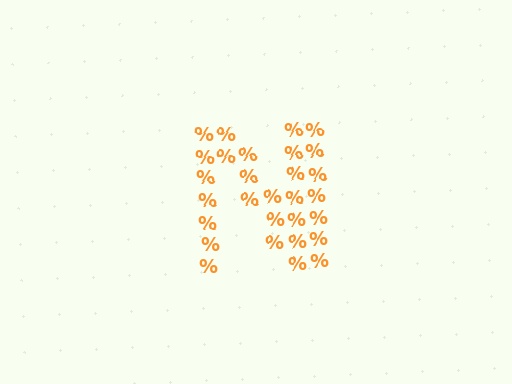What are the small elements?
The small elements are percent signs.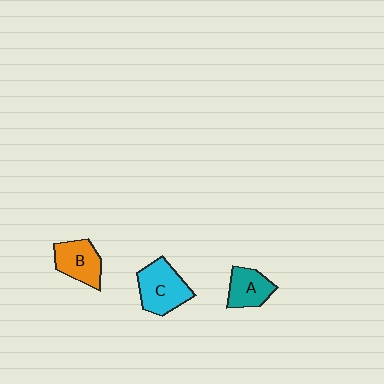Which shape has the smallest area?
Shape A (teal).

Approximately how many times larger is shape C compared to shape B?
Approximately 1.3 times.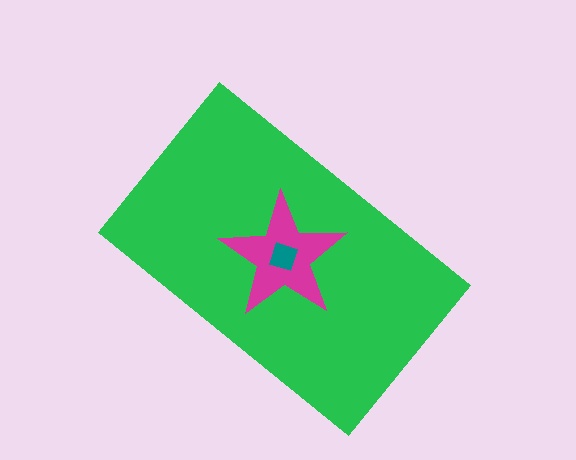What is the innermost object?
The teal square.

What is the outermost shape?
The green rectangle.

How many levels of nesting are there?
3.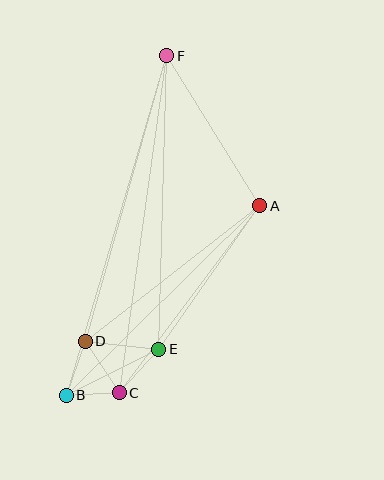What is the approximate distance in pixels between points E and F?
The distance between E and F is approximately 294 pixels.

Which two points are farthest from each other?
Points B and F are farthest from each other.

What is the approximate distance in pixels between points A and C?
The distance between A and C is approximately 234 pixels.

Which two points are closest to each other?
Points B and C are closest to each other.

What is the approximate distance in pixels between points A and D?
The distance between A and D is approximately 221 pixels.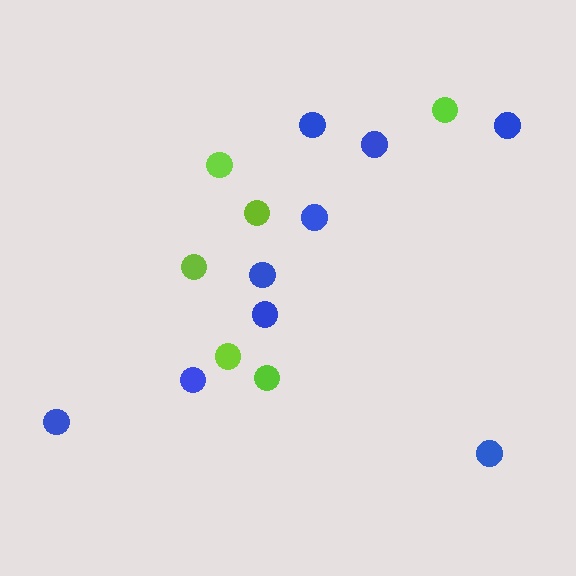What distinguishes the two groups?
There are 2 groups: one group of blue circles (9) and one group of lime circles (6).